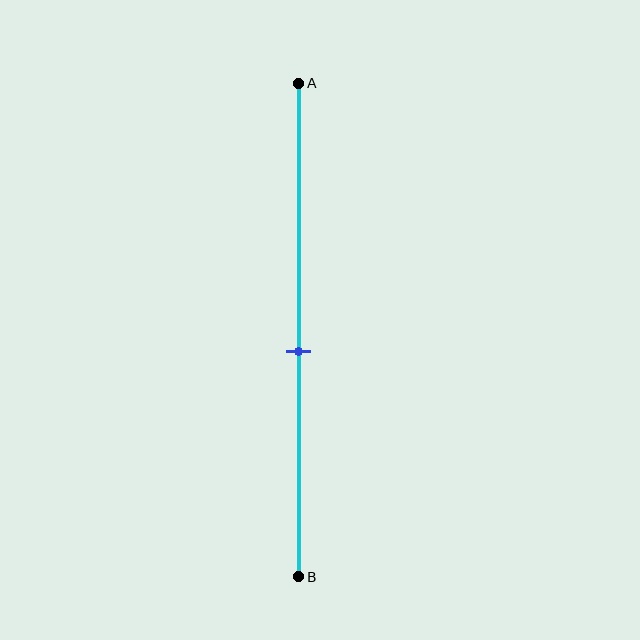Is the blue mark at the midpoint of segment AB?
No, the mark is at about 55% from A, not at the 50% midpoint.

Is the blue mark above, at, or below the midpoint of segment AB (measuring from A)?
The blue mark is below the midpoint of segment AB.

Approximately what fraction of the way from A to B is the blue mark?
The blue mark is approximately 55% of the way from A to B.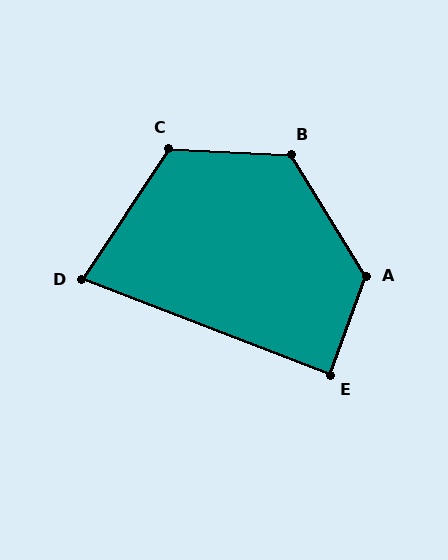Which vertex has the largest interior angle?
A, at approximately 128 degrees.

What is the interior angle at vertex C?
Approximately 121 degrees (obtuse).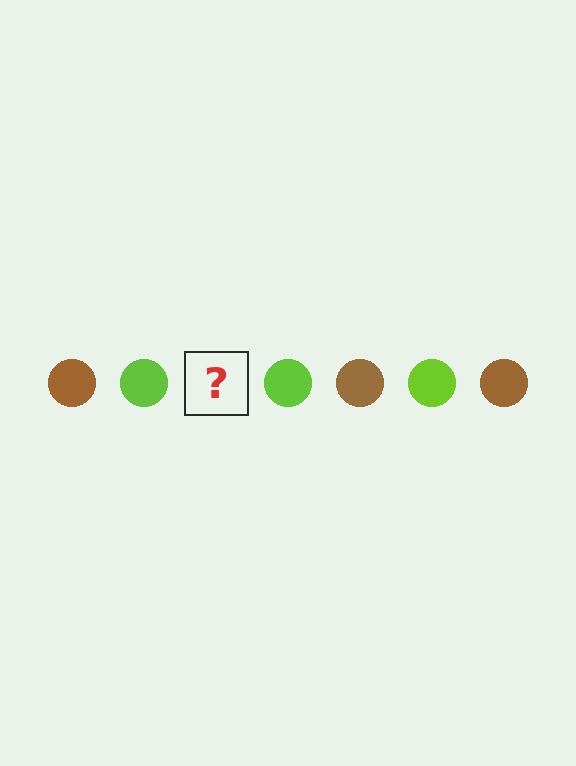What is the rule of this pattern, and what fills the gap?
The rule is that the pattern cycles through brown, lime circles. The gap should be filled with a brown circle.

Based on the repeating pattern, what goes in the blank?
The blank should be a brown circle.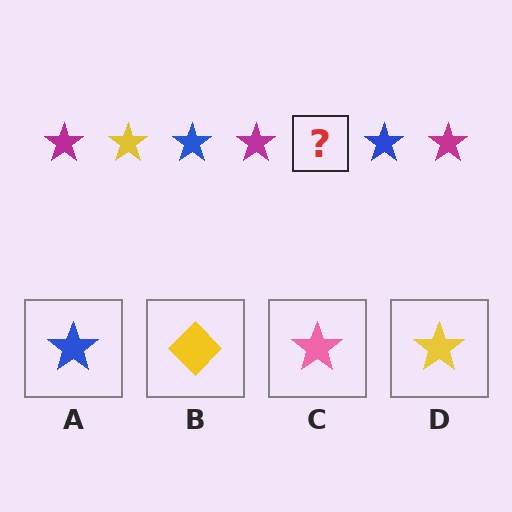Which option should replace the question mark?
Option D.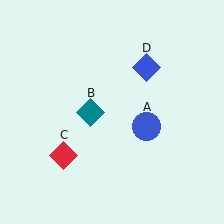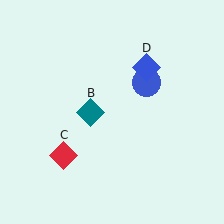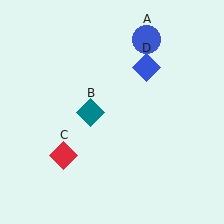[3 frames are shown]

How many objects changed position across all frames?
1 object changed position: blue circle (object A).